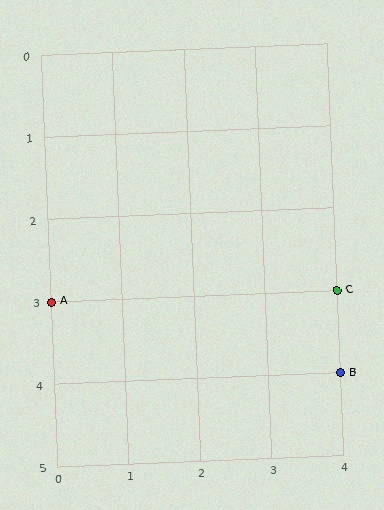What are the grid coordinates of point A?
Point A is at grid coordinates (0, 3).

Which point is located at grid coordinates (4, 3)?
Point C is at (4, 3).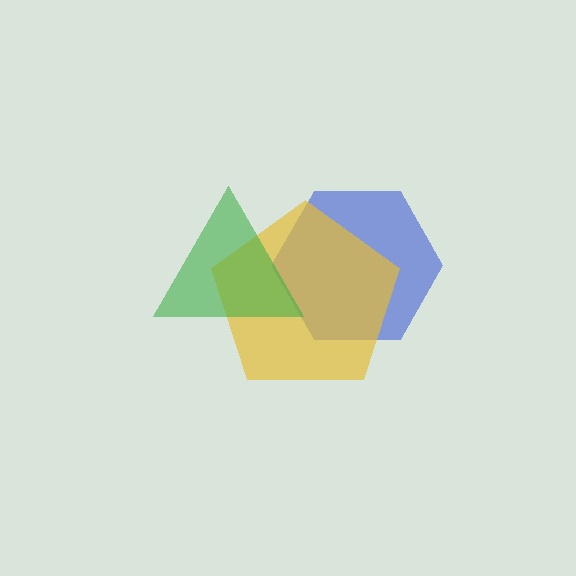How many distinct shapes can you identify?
There are 3 distinct shapes: a blue hexagon, a yellow pentagon, a green triangle.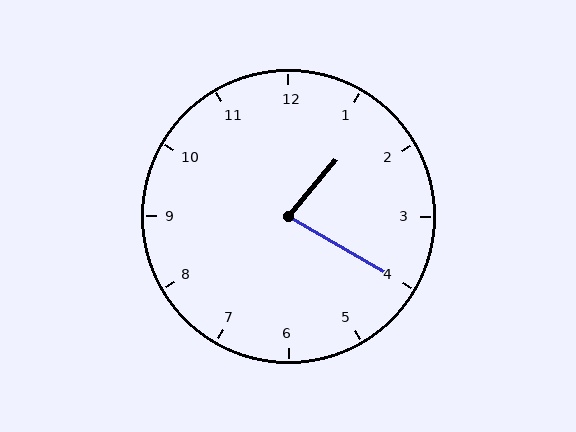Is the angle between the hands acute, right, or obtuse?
It is acute.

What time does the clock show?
1:20.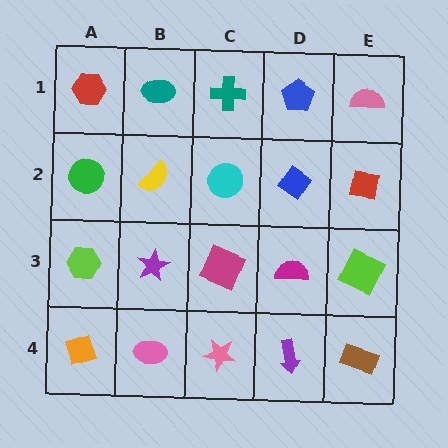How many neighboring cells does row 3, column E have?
3.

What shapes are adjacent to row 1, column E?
A red square (row 2, column E), a blue pentagon (row 1, column D).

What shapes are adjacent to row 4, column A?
A lime hexagon (row 3, column A), a pink ellipse (row 4, column B).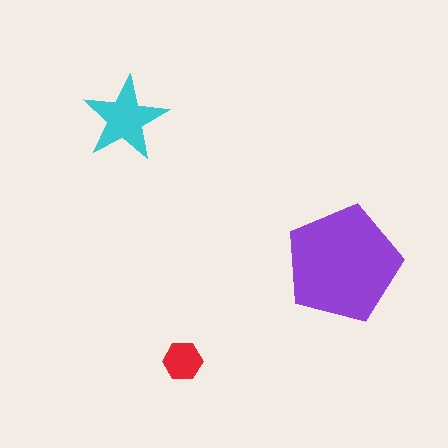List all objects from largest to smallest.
The purple pentagon, the cyan star, the red hexagon.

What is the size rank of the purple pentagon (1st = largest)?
1st.